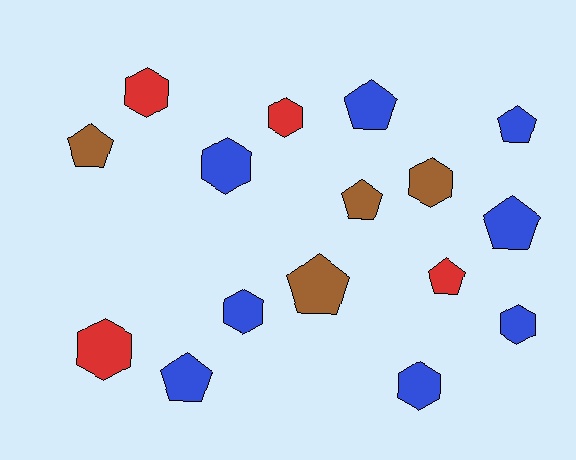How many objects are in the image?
There are 16 objects.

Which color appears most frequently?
Blue, with 8 objects.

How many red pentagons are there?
There is 1 red pentagon.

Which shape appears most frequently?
Pentagon, with 8 objects.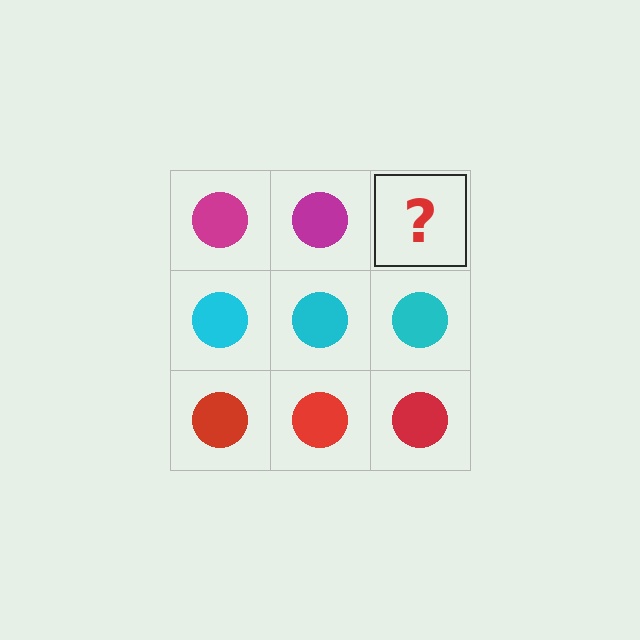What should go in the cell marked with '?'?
The missing cell should contain a magenta circle.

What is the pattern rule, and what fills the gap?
The rule is that each row has a consistent color. The gap should be filled with a magenta circle.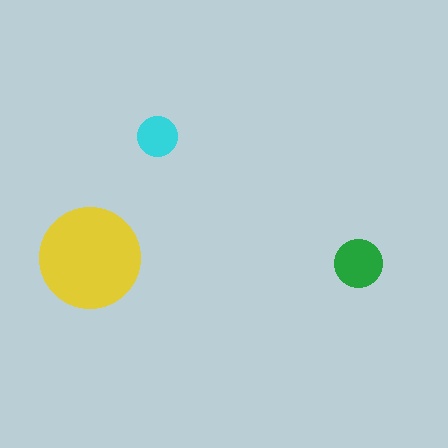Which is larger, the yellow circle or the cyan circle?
The yellow one.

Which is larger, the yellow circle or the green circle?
The yellow one.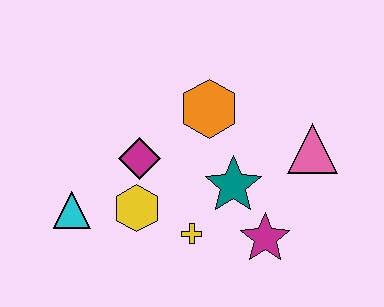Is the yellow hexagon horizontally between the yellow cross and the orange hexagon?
No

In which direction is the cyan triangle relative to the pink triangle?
The cyan triangle is to the left of the pink triangle.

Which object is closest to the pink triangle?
The teal star is closest to the pink triangle.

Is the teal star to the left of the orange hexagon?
No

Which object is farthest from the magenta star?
The cyan triangle is farthest from the magenta star.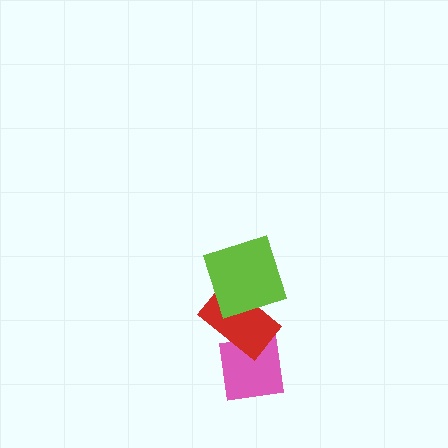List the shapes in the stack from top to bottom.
From top to bottom: the lime square, the red rectangle, the pink square.